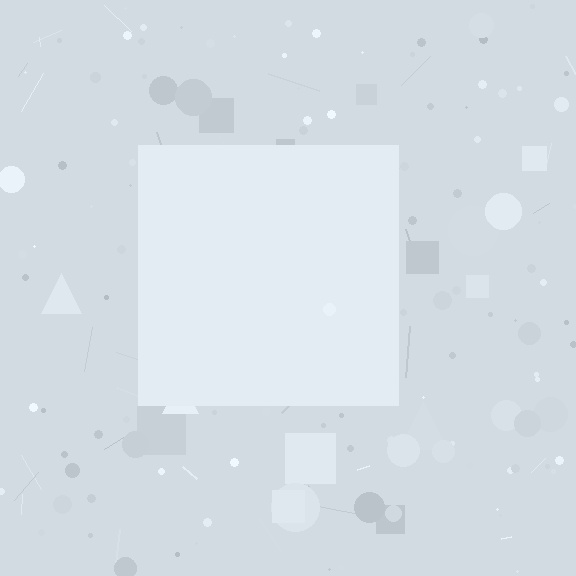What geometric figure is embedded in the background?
A square is embedded in the background.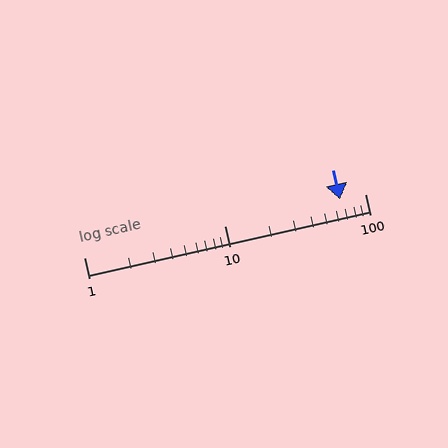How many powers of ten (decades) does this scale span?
The scale spans 2 decades, from 1 to 100.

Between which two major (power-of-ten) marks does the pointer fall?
The pointer is between 10 and 100.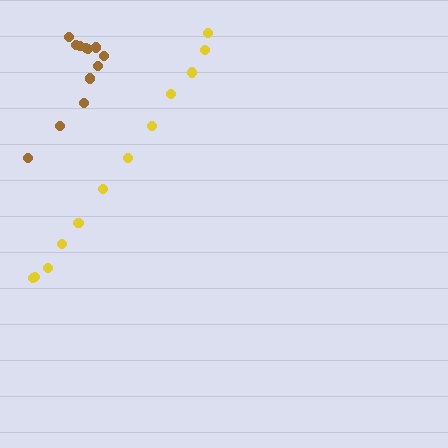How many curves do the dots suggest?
There are 2 distinct paths.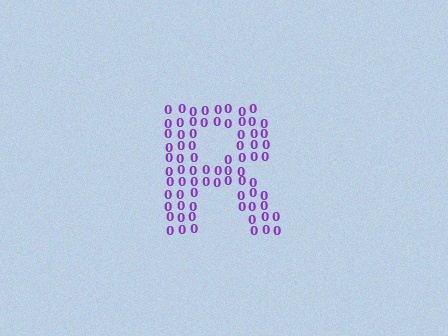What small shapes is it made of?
It is made of small digit 0's.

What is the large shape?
The large shape is the letter R.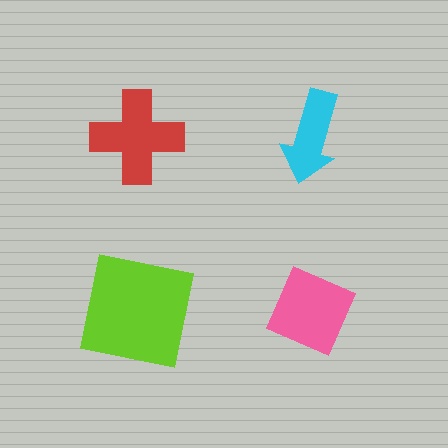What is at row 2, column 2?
A pink diamond.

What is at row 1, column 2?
A cyan arrow.